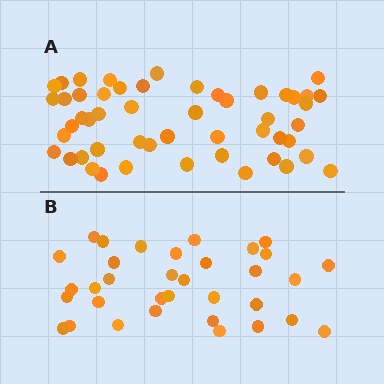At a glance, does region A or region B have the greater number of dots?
Region A (the top region) has more dots.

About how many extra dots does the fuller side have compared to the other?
Region A has approximately 15 more dots than region B.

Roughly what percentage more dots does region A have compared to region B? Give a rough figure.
About 50% more.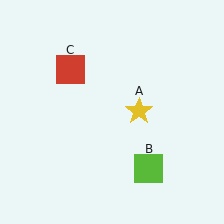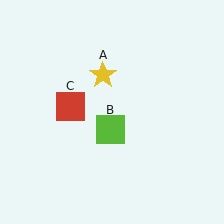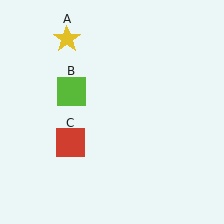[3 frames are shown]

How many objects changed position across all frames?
3 objects changed position: yellow star (object A), lime square (object B), red square (object C).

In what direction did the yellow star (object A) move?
The yellow star (object A) moved up and to the left.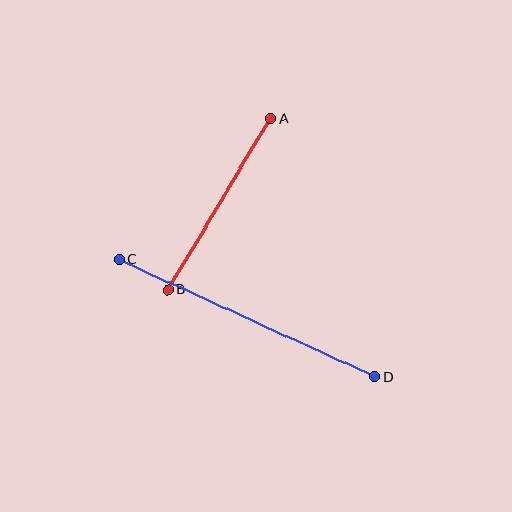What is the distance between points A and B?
The distance is approximately 200 pixels.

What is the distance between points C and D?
The distance is approximately 281 pixels.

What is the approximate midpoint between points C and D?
The midpoint is at approximately (247, 318) pixels.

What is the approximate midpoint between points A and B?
The midpoint is at approximately (219, 204) pixels.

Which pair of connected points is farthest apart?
Points C and D are farthest apart.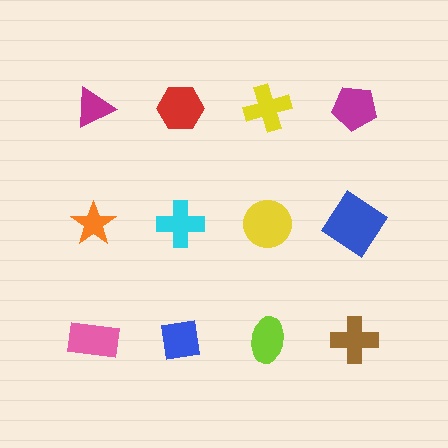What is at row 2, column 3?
A yellow circle.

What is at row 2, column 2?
A cyan cross.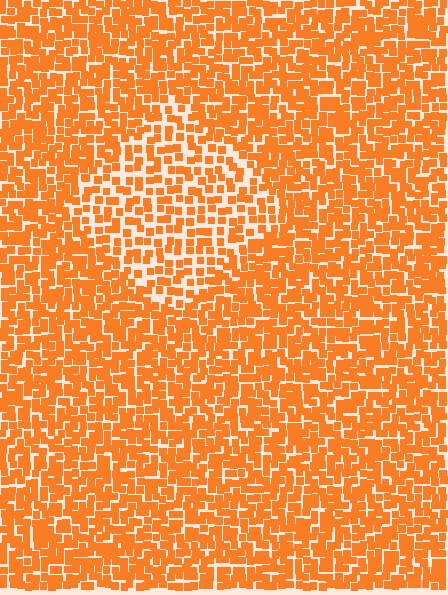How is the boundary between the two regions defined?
The boundary is defined by a change in element density (approximately 1.7x ratio). All elements are the same color, size, and shape.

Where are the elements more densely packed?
The elements are more densely packed outside the diamond boundary.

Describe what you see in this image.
The image contains small orange elements arranged at two different densities. A diamond-shaped region is visible where the elements are less densely packed than the surrounding area.